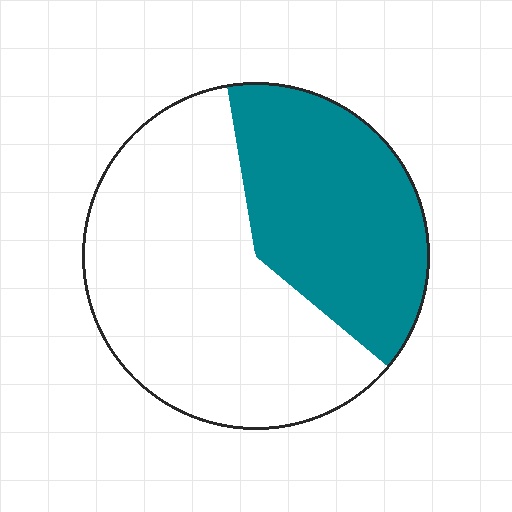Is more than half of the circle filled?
No.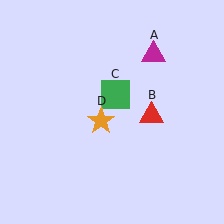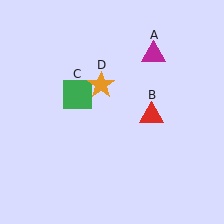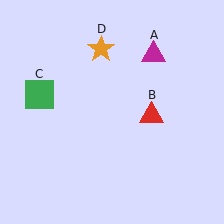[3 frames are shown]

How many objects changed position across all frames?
2 objects changed position: green square (object C), orange star (object D).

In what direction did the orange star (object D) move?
The orange star (object D) moved up.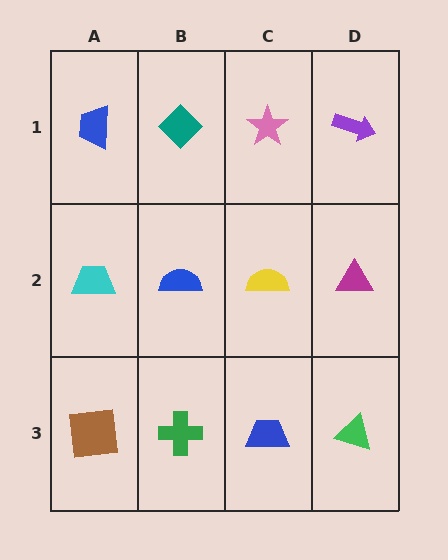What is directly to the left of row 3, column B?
A brown square.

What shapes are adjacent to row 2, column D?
A purple arrow (row 1, column D), a green triangle (row 3, column D), a yellow semicircle (row 2, column C).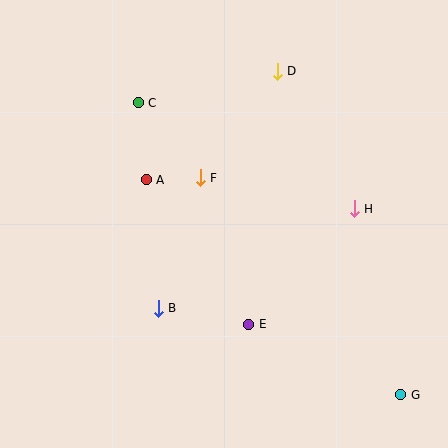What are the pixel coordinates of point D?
Point D is at (277, 71).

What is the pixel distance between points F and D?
The distance between F and D is 131 pixels.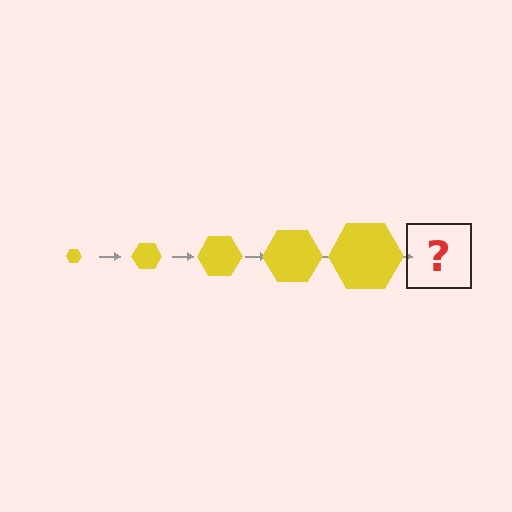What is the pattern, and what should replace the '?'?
The pattern is that the hexagon gets progressively larger each step. The '?' should be a yellow hexagon, larger than the previous one.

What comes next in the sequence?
The next element should be a yellow hexagon, larger than the previous one.